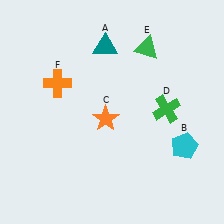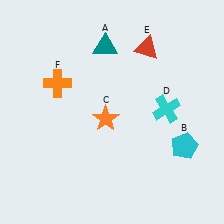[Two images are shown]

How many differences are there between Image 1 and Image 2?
There are 2 differences between the two images.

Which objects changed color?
D changed from green to cyan. E changed from green to red.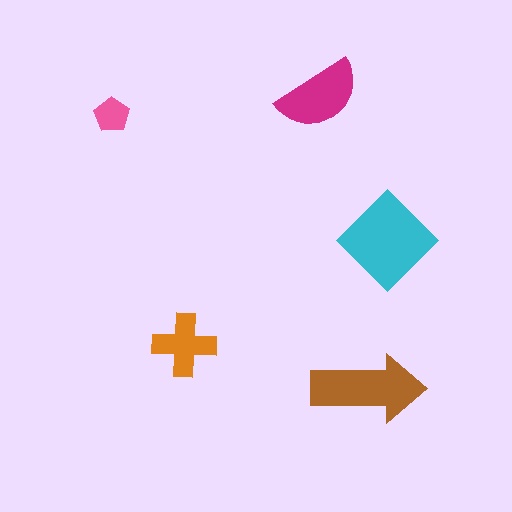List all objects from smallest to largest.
The pink pentagon, the orange cross, the magenta semicircle, the brown arrow, the cyan diamond.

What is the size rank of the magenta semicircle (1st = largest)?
3rd.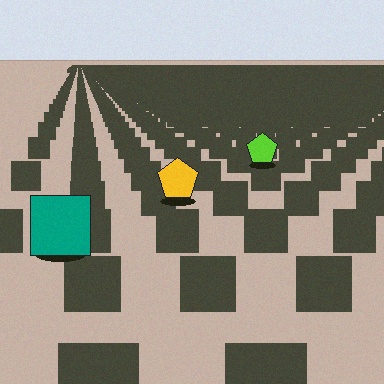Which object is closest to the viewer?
The teal square is closest. The texture marks near it are larger and more spread out.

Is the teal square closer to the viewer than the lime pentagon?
Yes. The teal square is closer — you can tell from the texture gradient: the ground texture is coarser near it.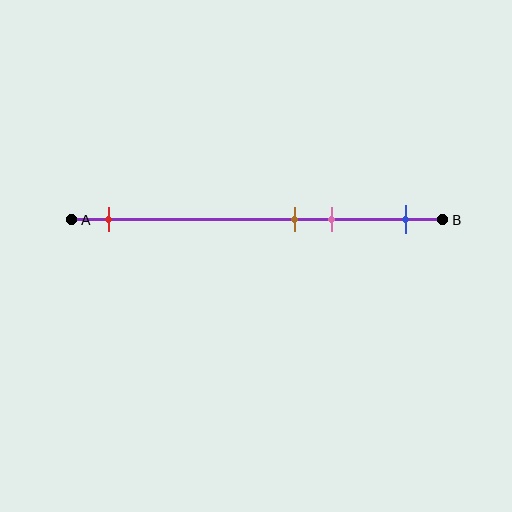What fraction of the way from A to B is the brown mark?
The brown mark is approximately 60% (0.6) of the way from A to B.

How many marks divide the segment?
There are 4 marks dividing the segment.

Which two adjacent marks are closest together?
The brown and pink marks are the closest adjacent pair.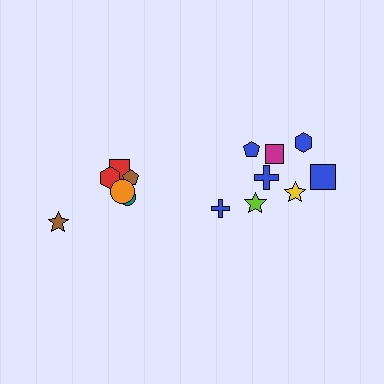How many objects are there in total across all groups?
There are 14 objects.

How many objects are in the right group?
There are 8 objects.